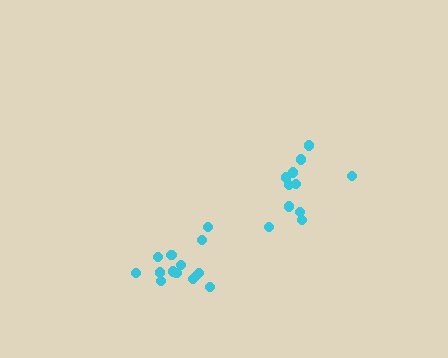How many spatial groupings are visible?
There are 2 spatial groupings.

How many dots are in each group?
Group 1: 11 dots, Group 2: 14 dots (25 total).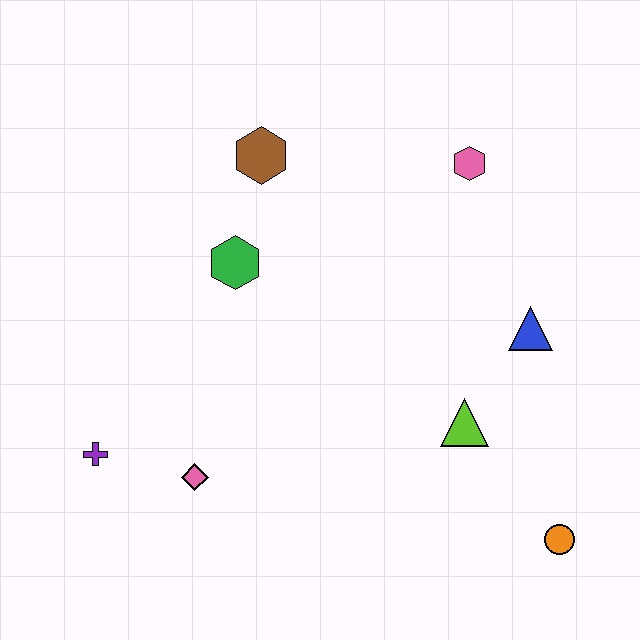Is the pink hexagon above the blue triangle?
Yes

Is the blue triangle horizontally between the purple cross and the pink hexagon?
No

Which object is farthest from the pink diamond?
The pink hexagon is farthest from the pink diamond.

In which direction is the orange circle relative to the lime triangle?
The orange circle is below the lime triangle.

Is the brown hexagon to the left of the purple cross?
No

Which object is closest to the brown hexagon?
The green hexagon is closest to the brown hexagon.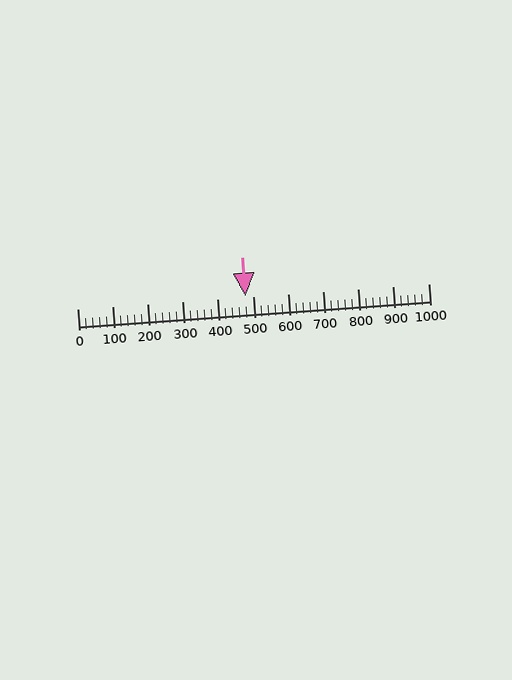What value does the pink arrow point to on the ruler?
The pink arrow points to approximately 480.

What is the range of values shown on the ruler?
The ruler shows values from 0 to 1000.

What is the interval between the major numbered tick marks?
The major tick marks are spaced 100 units apart.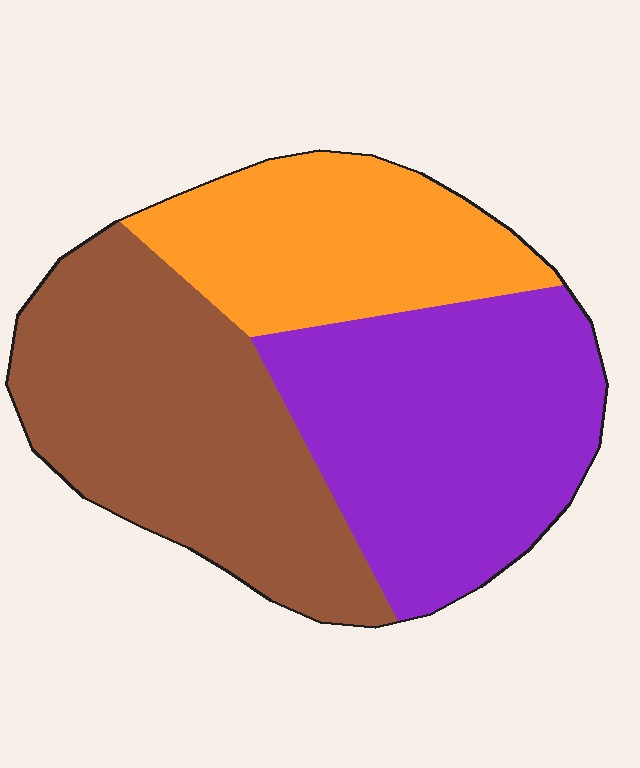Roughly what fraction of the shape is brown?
Brown takes up about three eighths (3/8) of the shape.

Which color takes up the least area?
Orange, at roughly 25%.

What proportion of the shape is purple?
Purple covers roughly 35% of the shape.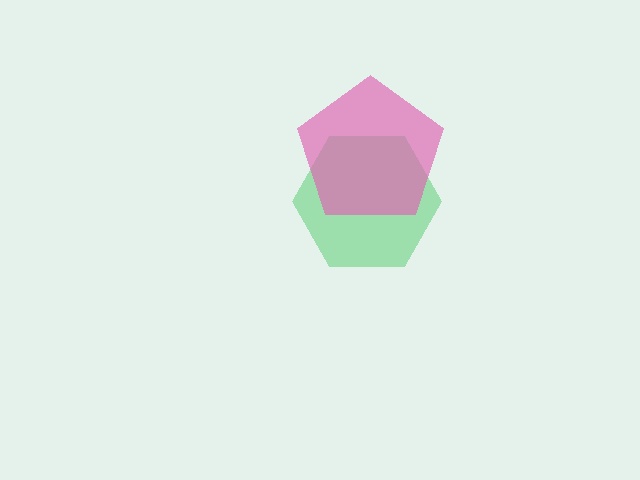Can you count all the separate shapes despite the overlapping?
Yes, there are 2 separate shapes.